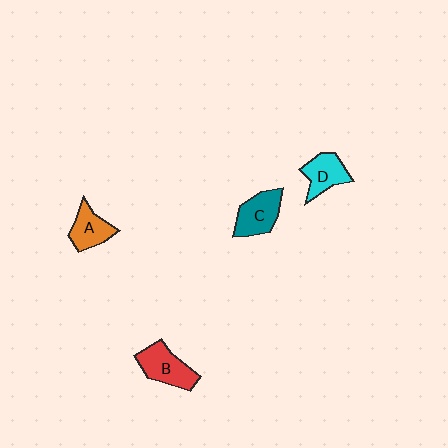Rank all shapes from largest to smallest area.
From largest to smallest: B (red), C (teal), D (cyan), A (orange).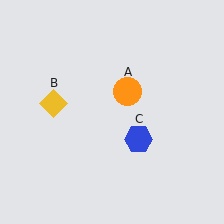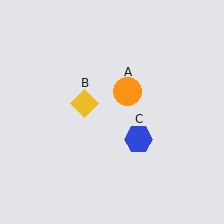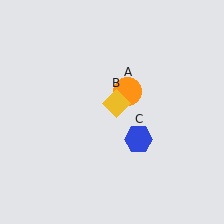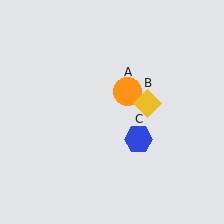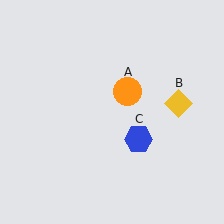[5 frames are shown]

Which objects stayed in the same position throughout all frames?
Orange circle (object A) and blue hexagon (object C) remained stationary.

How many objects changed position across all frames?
1 object changed position: yellow diamond (object B).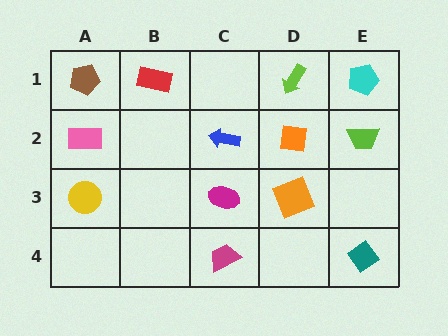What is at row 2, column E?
A lime trapezoid.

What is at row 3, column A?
A yellow circle.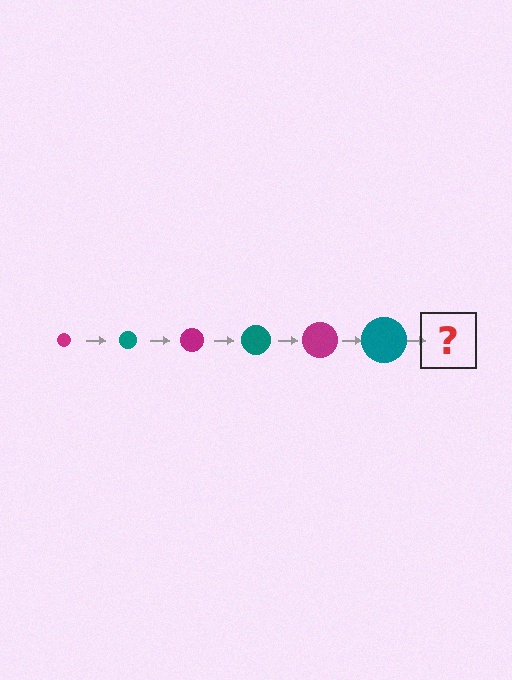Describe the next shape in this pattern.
It should be a magenta circle, larger than the previous one.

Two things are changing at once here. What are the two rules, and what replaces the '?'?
The two rules are that the circle grows larger each step and the color cycles through magenta and teal. The '?' should be a magenta circle, larger than the previous one.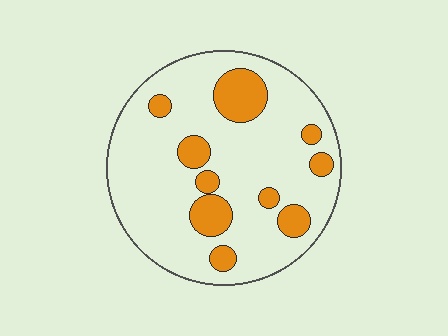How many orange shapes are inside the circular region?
10.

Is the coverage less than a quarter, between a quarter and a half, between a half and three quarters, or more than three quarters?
Less than a quarter.